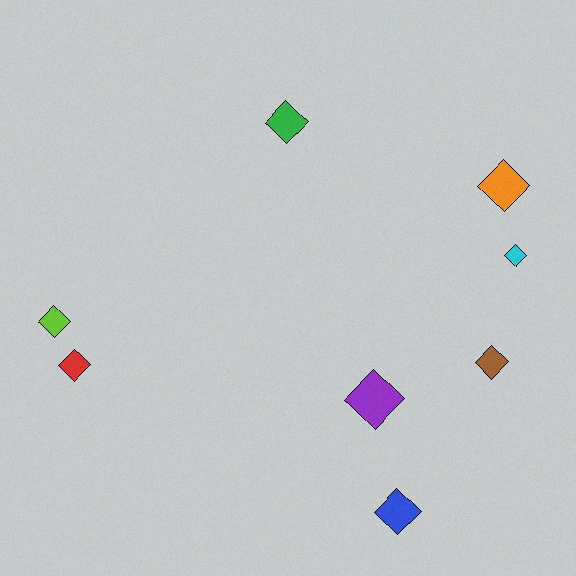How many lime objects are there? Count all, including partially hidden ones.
There is 1 lime object.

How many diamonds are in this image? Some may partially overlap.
There are 8 diamonds.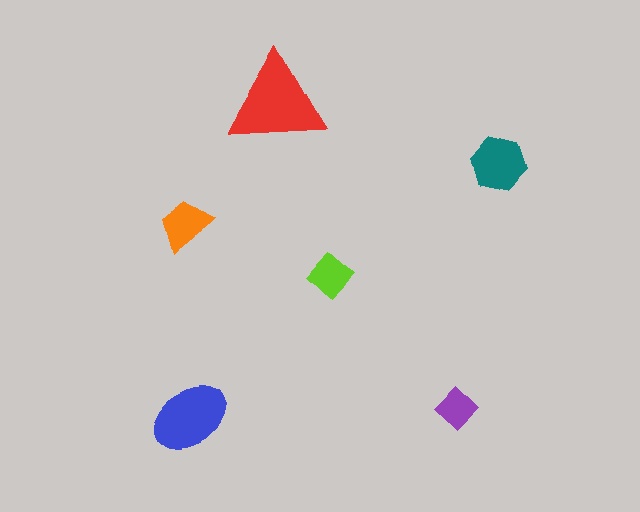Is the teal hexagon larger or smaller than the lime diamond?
Larger.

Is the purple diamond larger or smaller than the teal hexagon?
Smaller.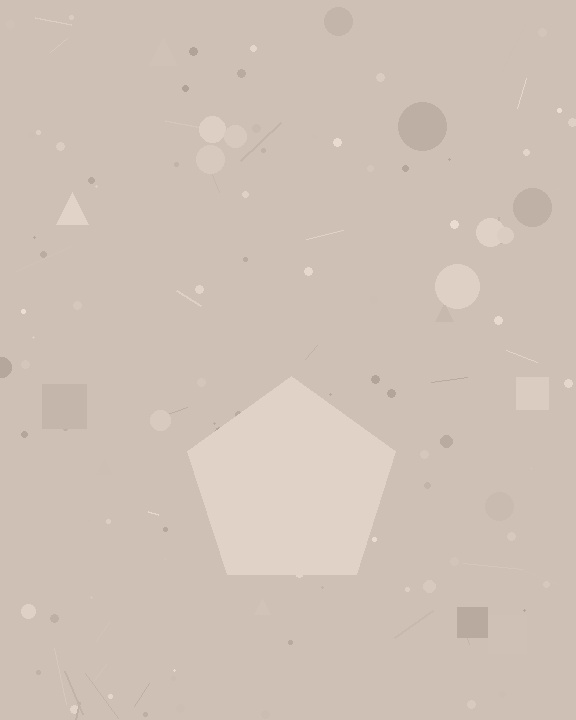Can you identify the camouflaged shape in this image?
The camouflaged shape is a pentagon.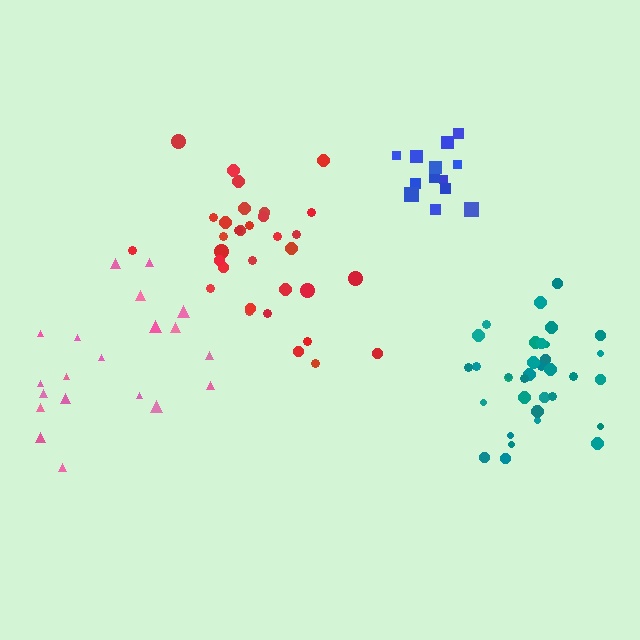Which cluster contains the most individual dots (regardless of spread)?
Teal (35).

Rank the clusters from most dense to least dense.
blue, teal, red, pink.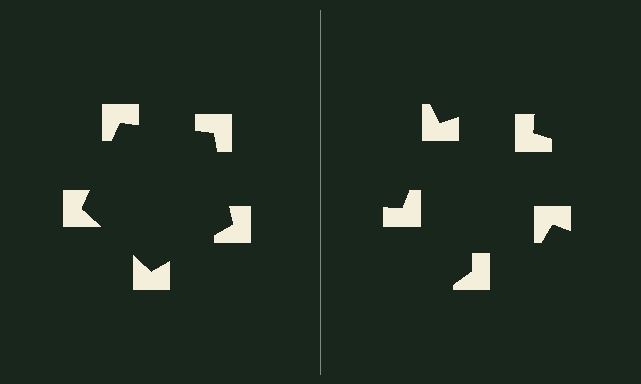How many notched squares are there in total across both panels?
10 — 5 on each side.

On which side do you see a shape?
An illusory pentagon appears on the left side. On the right side the wedge cuts are rotated, so no coherent shape forms.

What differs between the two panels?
The notched squares are positioned identically on both sides; only the wedge orientations differ. On the left they align to a pentagon; on the right they are misaligned.